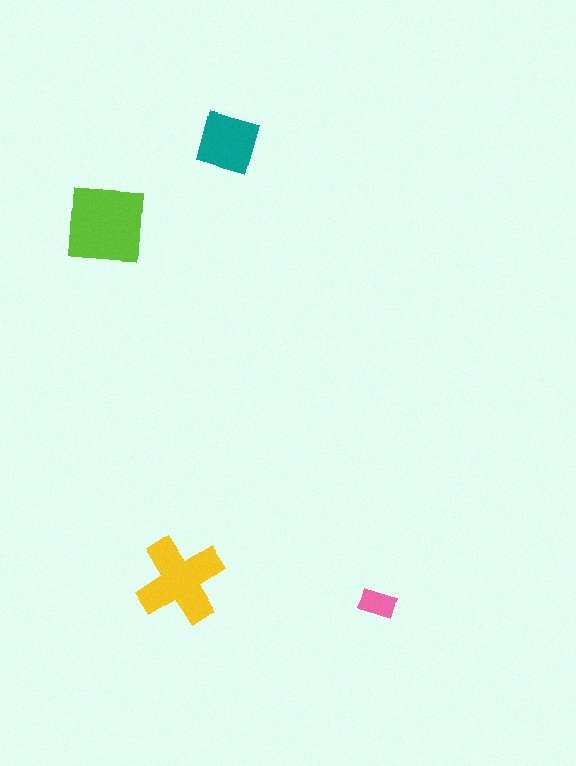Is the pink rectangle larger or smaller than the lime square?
Smaller.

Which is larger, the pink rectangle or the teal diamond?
The teal diamond.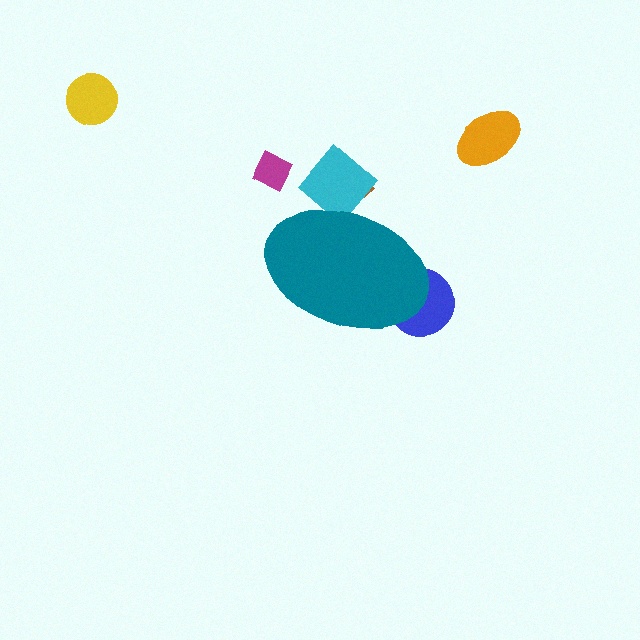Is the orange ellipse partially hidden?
No, the orange ellipse is fully visible.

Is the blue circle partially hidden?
Yes, the blue circle is partially hidden behind the teal ellipse.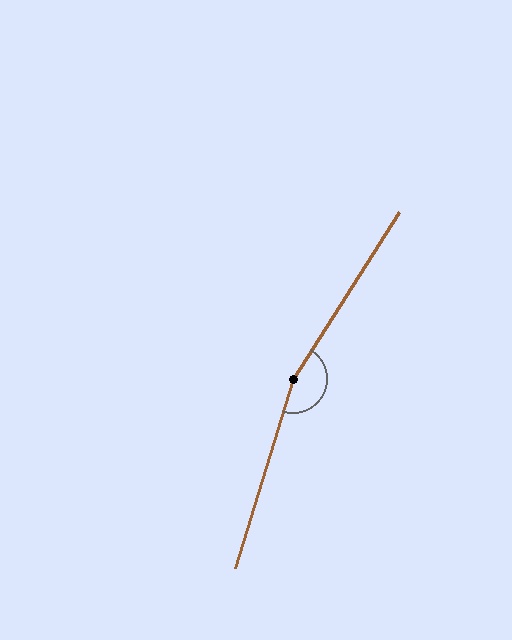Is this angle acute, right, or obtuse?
It is obtuse.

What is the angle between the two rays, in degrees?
Approximately 165 degrees.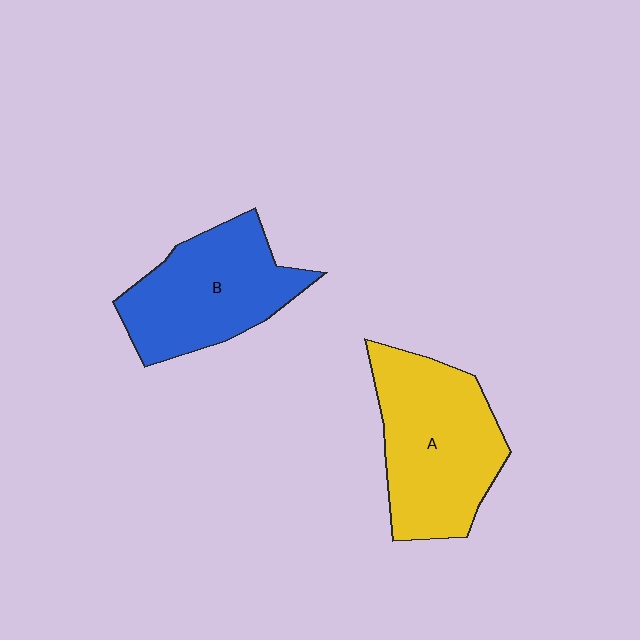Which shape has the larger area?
Shape A (yellow).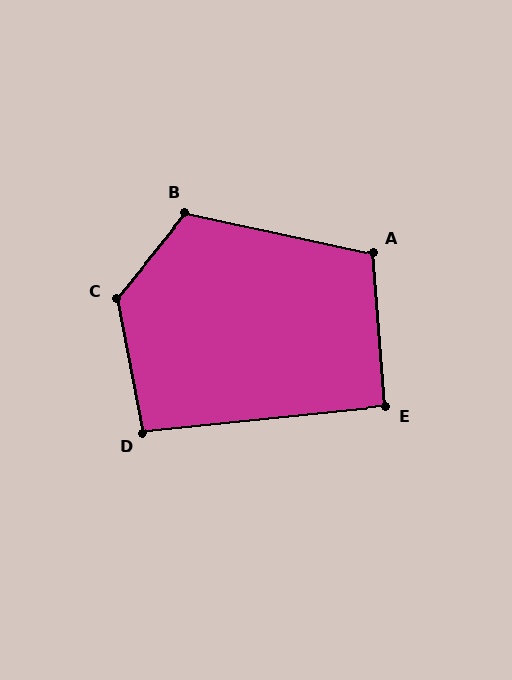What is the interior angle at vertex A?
Approximately 107 degrees (obtuse).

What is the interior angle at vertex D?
Approximately 95 degrees (obtuse).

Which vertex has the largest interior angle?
C, at approximately 130 degrees.